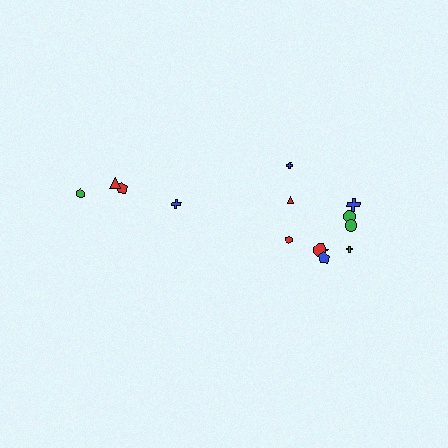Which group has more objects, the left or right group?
The right group.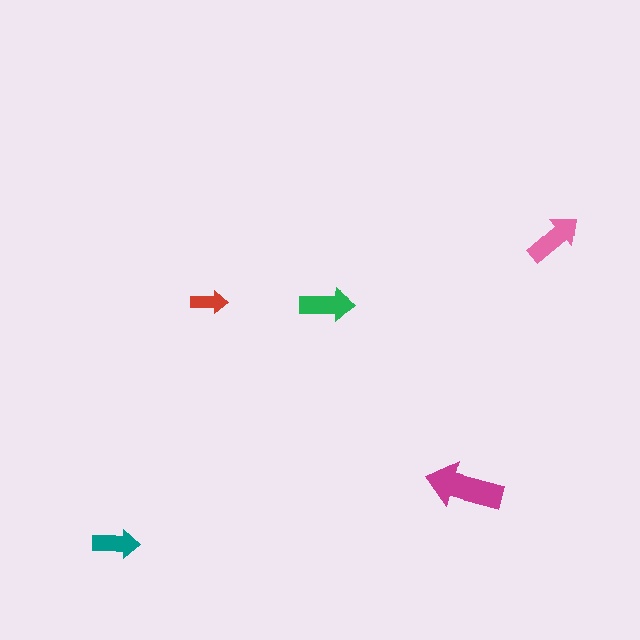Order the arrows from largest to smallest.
the magenta one, the pink one, the green one, the teal one, the red one.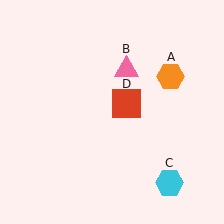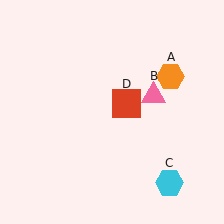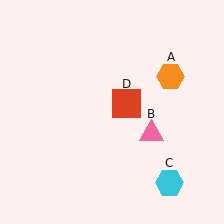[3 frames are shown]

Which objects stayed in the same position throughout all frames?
Orange hexagon (object A) and cyan hexagon (object C) and red square (object D) remained stationary.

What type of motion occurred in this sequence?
The pink triangle (object B) rotated clockwise around the center of the scene.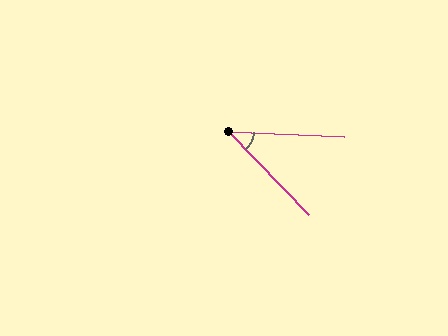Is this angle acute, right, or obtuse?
It is acute.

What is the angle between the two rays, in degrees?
Approximately 44 degrees.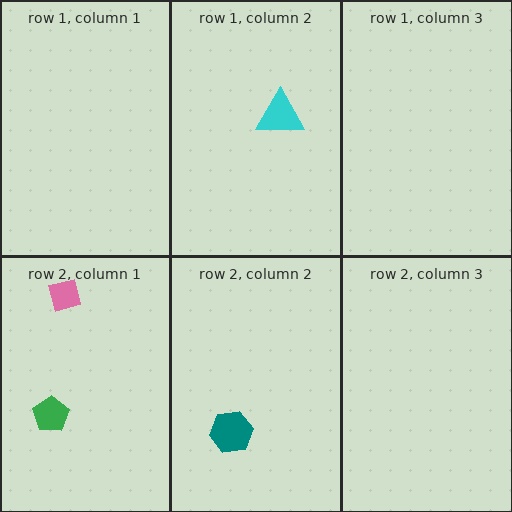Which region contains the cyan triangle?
The row 1, column 2 region.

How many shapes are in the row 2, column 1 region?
2.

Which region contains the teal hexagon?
The row 2, column 2 region.